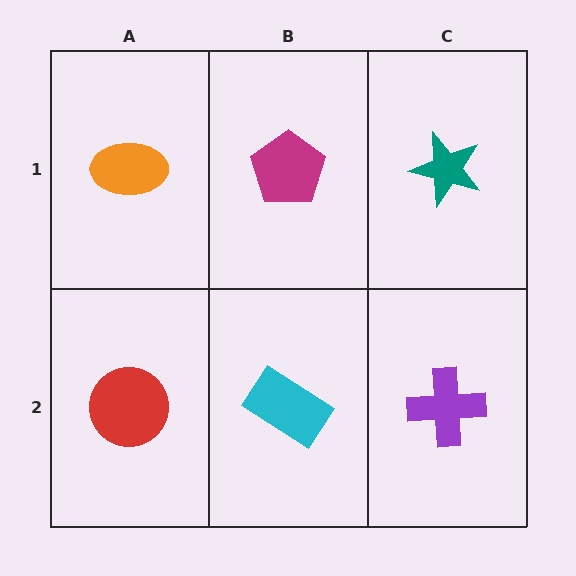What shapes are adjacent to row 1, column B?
A cyan rectangle (row 2, column B), an orange ellipse (row 1, column A), a teal star (row 1, column C).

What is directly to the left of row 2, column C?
A cyan rectangle.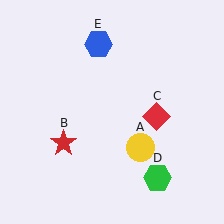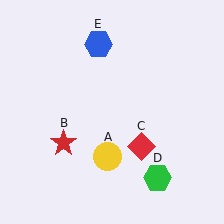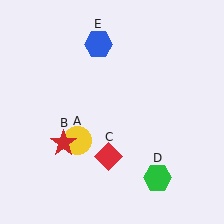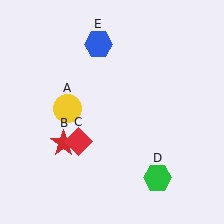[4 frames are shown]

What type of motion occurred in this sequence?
The yellow circle (object A), red diamond (object C) rotated clockwise around the center of the scene.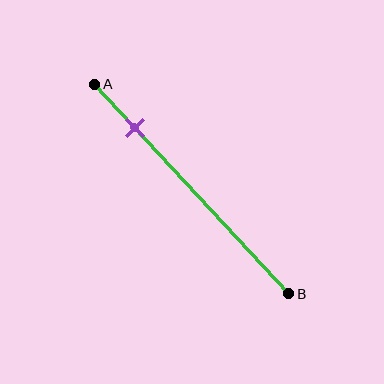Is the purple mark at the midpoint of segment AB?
No, the mark is at about 20% from A, not at the 50% midpoint.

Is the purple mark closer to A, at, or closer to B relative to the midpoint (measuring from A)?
The purple mark is closer to point A than the midpoint of segment AB.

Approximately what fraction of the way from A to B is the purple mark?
The purple mark is approximately 20% of the way from A to B.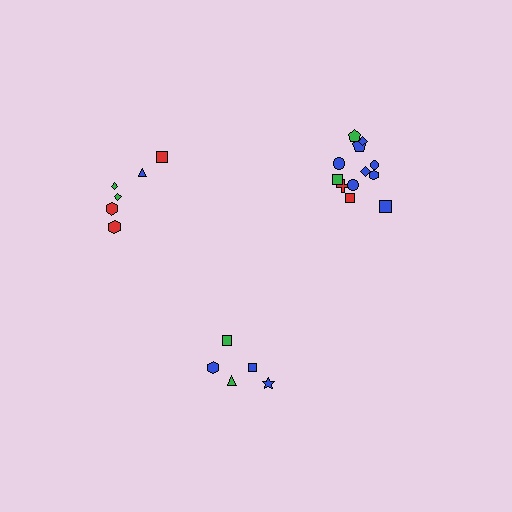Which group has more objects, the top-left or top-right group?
The top-right group.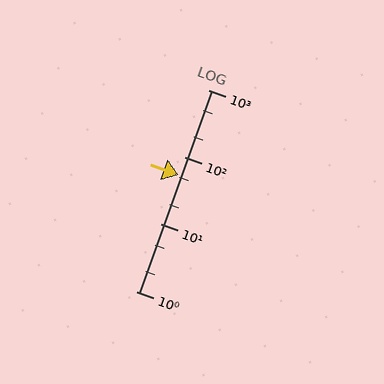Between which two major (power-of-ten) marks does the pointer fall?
The pointer is between 10 and 100.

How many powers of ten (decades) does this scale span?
The scale spans 3 decades, from 1 to 1000.